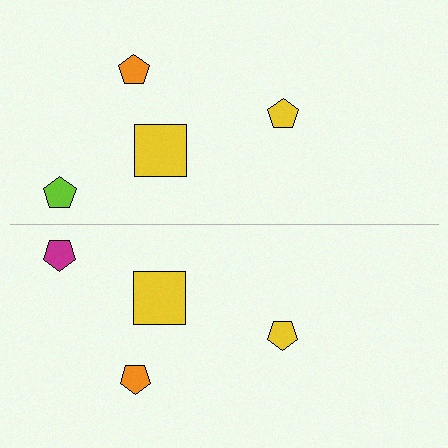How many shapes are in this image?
There are 8 shapes in this image.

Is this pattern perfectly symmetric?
No, the pattern is not perfectly symmetric. The magenta pentagon on the bottom side breaks the symmetry — its mirror counterpart is lime.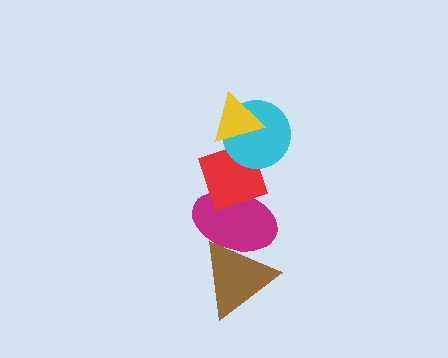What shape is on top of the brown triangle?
The magenta ellipse is on top of the brown triangle.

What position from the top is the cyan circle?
The cyan circle is 2nd from the top.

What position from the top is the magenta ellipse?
The magenta ellipse is 4th from the top.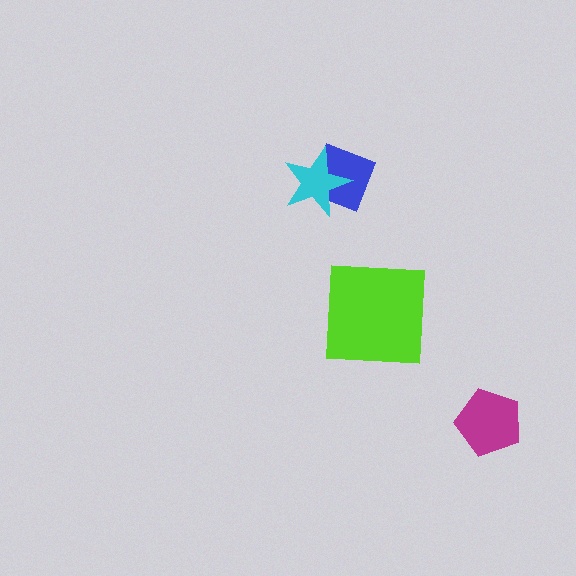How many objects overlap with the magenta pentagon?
0 objects overlap with the magenta pentagon.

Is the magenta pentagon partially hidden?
No, no other shape covers it.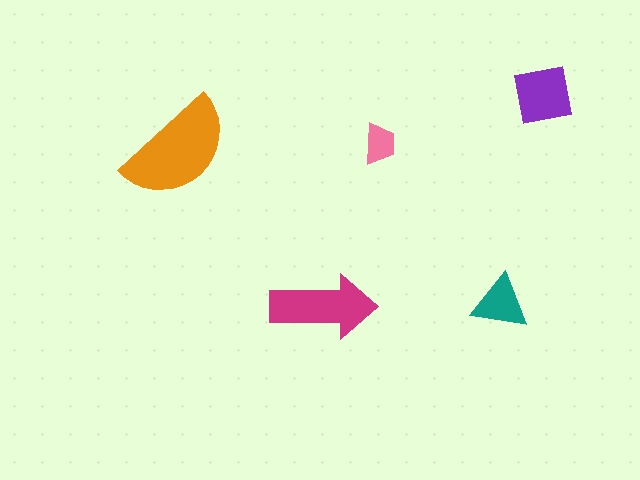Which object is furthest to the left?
The orange semicircle is leftmost.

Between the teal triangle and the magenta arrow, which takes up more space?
The magenta arrow.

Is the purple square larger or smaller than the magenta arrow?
Smaller.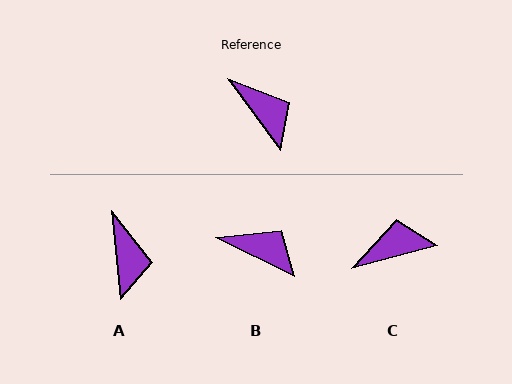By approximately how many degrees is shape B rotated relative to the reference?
Approximately 27 degrees counter-clockwise.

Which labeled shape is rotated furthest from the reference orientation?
C, about 69 degrees away.